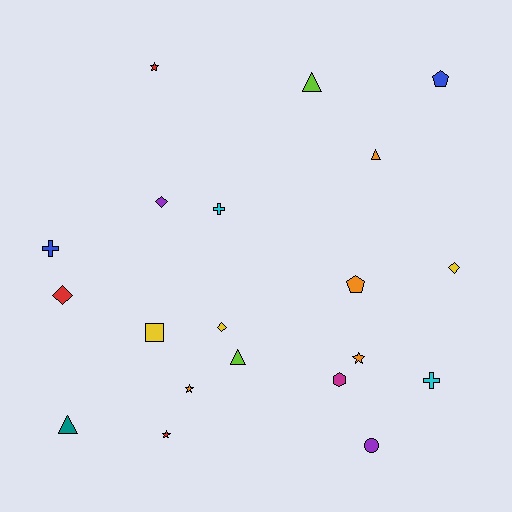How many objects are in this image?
There are 20 objects.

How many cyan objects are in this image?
There are 2 cyan objects.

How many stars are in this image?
There are 4 stars.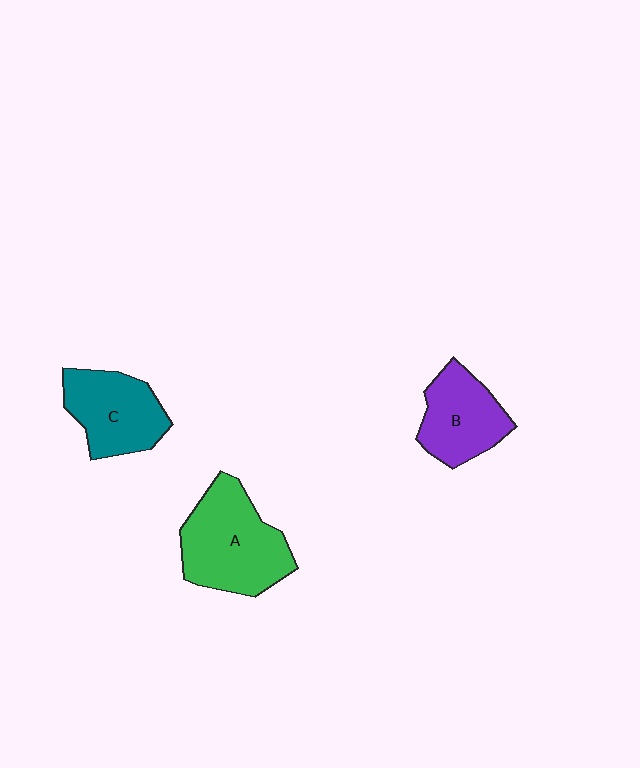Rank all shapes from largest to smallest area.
From largest to smallest: A (green), C (teal), B (purple).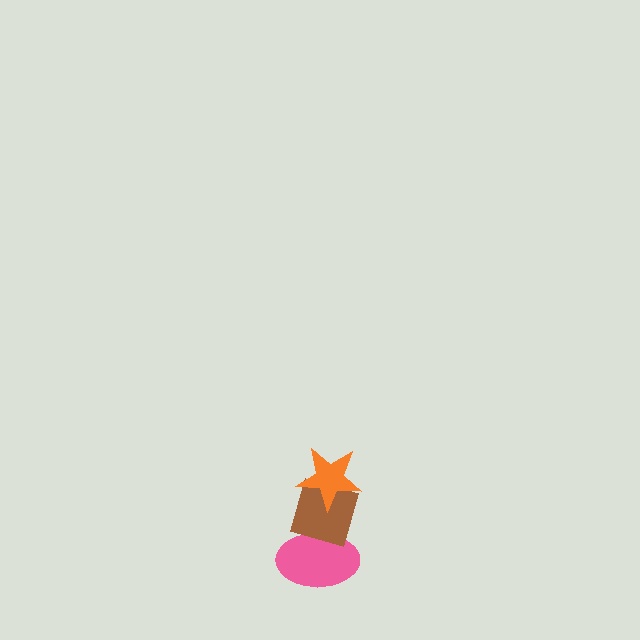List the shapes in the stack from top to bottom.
From top to bottom: the orange star, the brown diamond, the pink ellipse.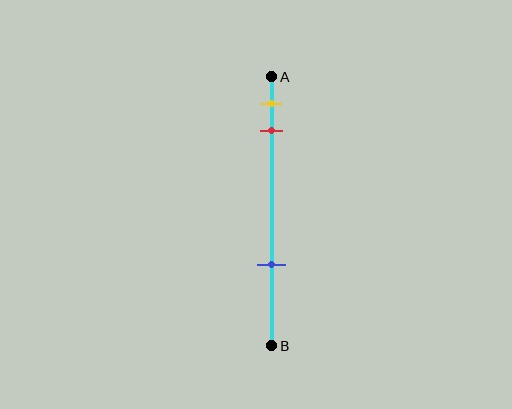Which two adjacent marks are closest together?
The yellow and red marks are the closest adjacent pair.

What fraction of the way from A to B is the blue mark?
The blue mark is approximately 70% (0.7) of the way from A to B.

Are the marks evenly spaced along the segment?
No, the marks are not evenly spaced.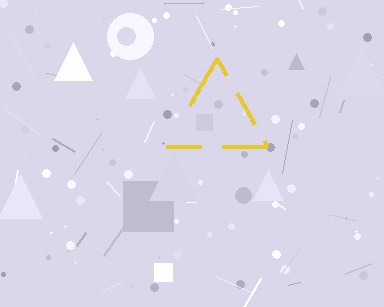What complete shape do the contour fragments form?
The contour fragments form a triangle.